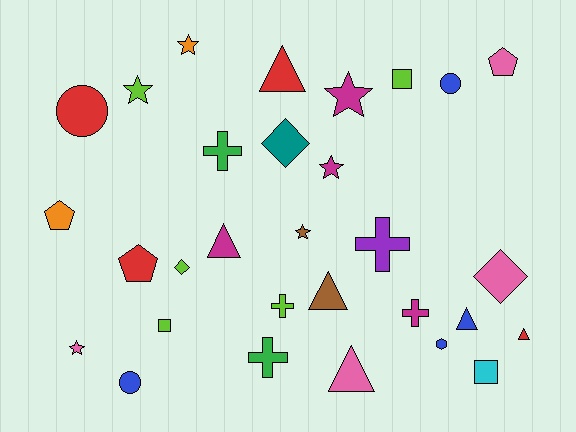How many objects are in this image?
There are 30 objects.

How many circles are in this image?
There are 3 circles.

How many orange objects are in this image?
There are 2 orange objects.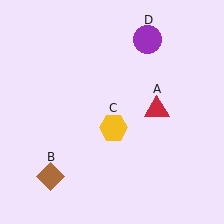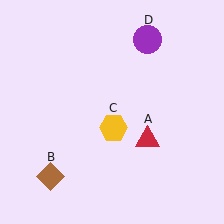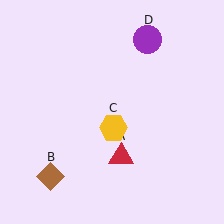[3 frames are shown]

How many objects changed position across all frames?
1 object changed position: red triangle (object A).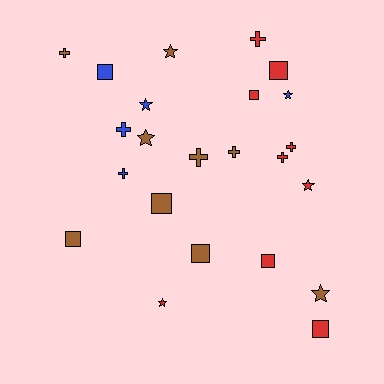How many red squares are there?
There are 4 red squares.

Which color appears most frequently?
Brown, with 9 objects.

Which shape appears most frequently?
Cross, with 8 objects.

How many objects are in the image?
There are 23 objects.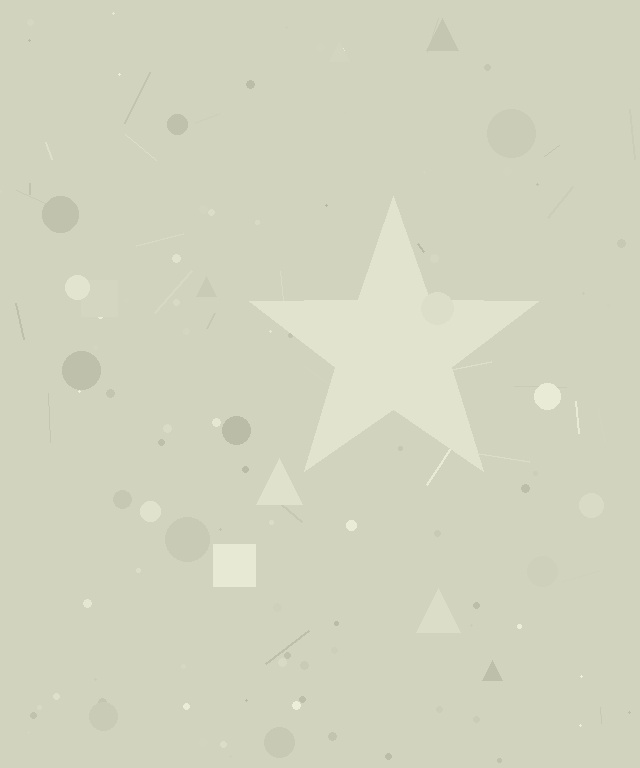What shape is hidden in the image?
A star is hidden in the image.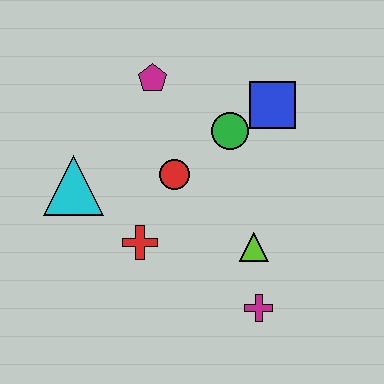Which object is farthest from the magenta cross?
The magenta pentagon is farthest from the magenta cross.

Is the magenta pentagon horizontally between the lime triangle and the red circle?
No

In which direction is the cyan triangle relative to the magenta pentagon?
The cyan triangle is below the magenta pentagon.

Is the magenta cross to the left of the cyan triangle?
No